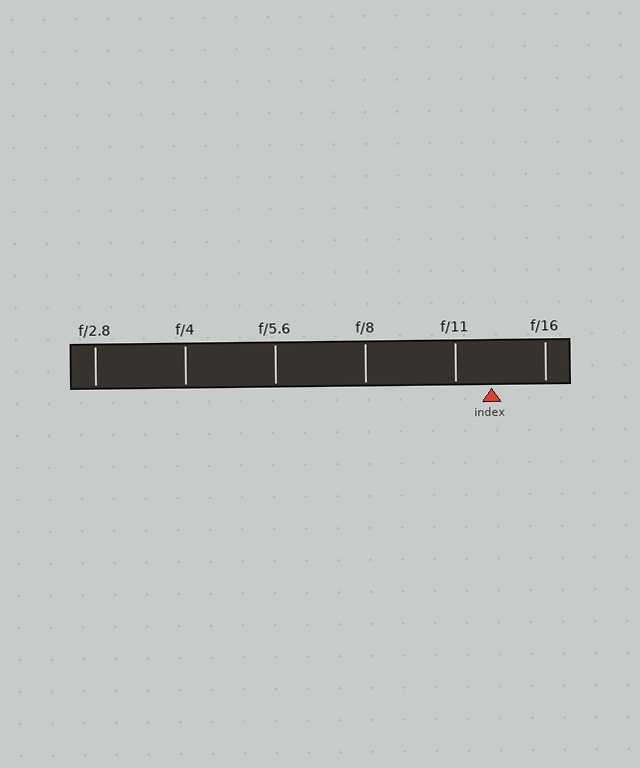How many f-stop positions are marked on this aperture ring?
There are 6 f-stop positions marked.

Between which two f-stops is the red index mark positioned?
The index mark is between f/11 and f/16.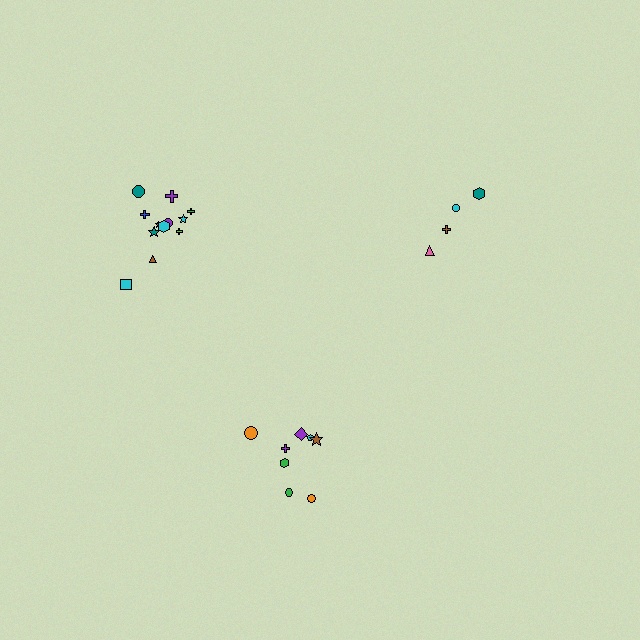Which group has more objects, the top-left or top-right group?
The top-left group.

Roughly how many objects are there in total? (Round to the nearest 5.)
Roughly 25 objects in total.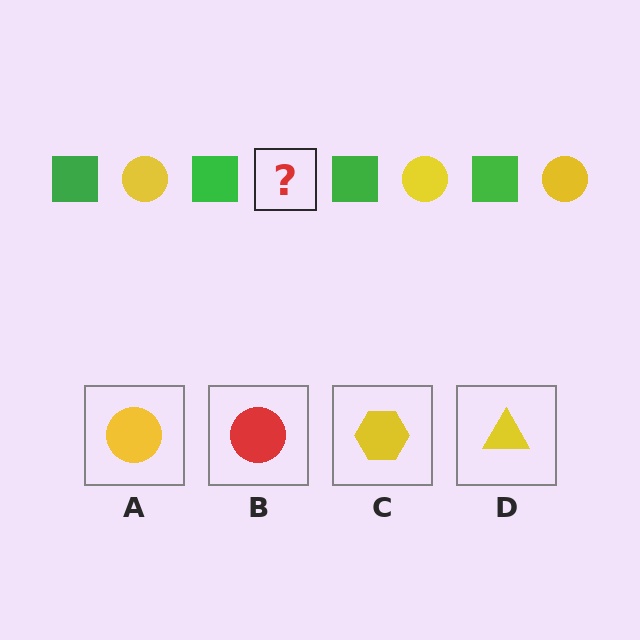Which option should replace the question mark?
Option A.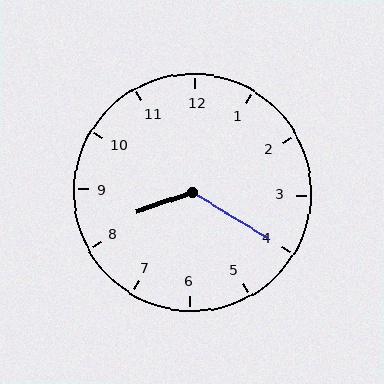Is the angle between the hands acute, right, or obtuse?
It is obtuse.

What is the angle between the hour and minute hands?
Approximately 130 degrees.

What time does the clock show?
8:20.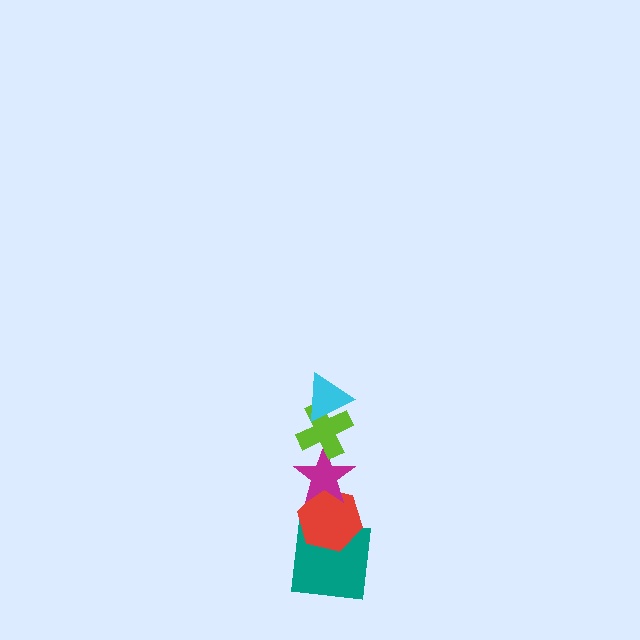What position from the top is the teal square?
The teal square is 5th from the top.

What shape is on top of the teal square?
The red hexagon is on top of the teal square.